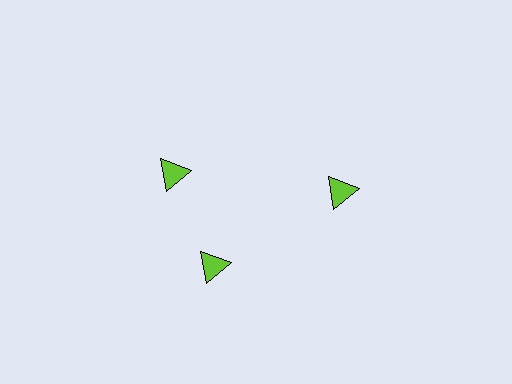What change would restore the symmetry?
The symmetry would be restored by rotating it back into even spacing with its neighbors so that all 3 triangles sit at equal angles and equal distance from the center.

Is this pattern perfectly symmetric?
No. The 3 lime triangles are arranged in a ring, but one element near the 11 o'clock position is rotated out of alignment along the ring, breaking the 3-fold rotational symmetry.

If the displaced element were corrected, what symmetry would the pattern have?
It would have 3-fold rotational symmetry — the pattern would map onto itself every 120 degrees.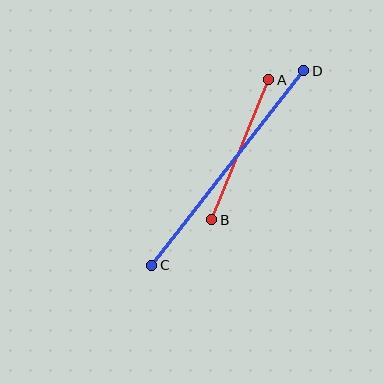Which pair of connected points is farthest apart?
Points C and D are farthest apart.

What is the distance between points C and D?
The distance is approximately 247 pixels.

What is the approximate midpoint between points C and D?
The midpoint is at approximately (228, 168) pixels.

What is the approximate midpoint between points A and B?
The midpoint is at approximately (240, 150) pixels.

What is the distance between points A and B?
The distance is approximately 151 pixels.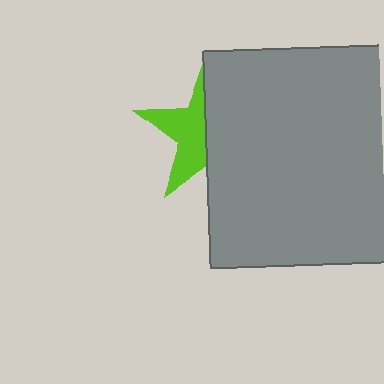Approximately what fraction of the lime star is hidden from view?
Roughly 54% of the lime star is hidden behind the gray rectangle.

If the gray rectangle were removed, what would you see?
You would see the complete lime star.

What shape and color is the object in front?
The object in front is a gray rectangle.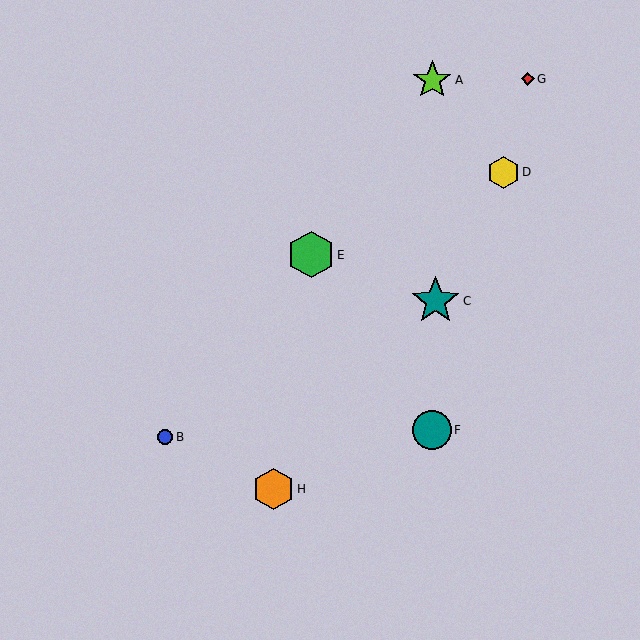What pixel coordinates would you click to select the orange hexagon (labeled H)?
Click at (274, 489) to select the orange hexagon H.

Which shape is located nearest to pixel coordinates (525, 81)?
The red diamond (labeled G) at (528, 79) is nearest to that location.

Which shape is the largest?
The teal star (labeled C) is the largest.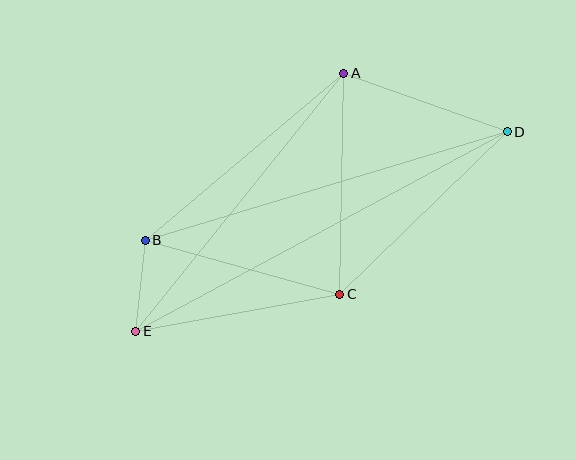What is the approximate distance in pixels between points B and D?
The distance between B and D is approximately 378 pixels.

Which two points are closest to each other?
Points B and E are closest to each other.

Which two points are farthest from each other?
Points D and E are farthest from each other.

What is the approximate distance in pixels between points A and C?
The distance between A and C is approximately 221 pixels.